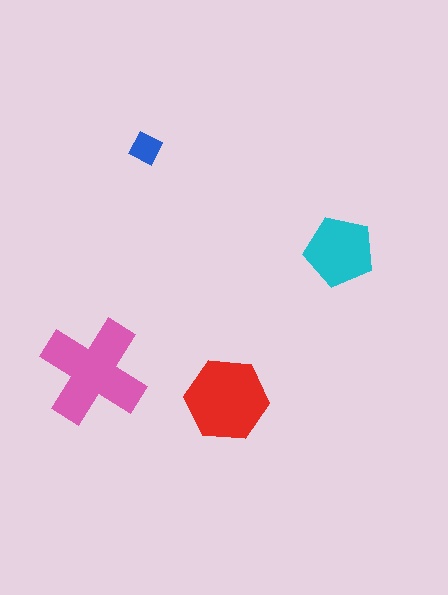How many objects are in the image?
There are 4 objects in the image.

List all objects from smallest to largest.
The blue diamond, the cyan pentagon, the red hexagon, the pink cross.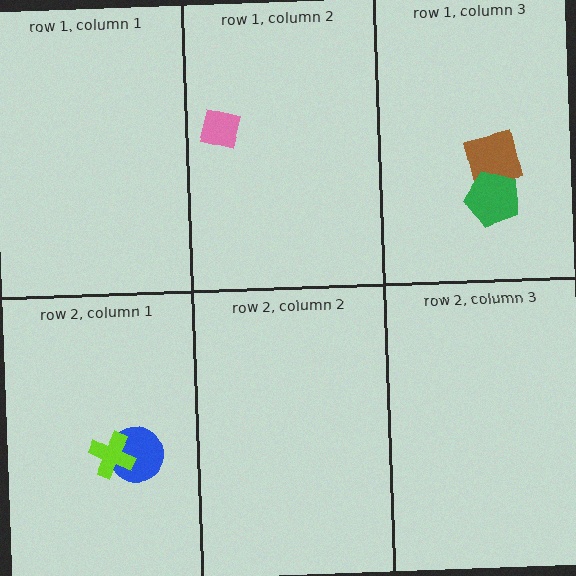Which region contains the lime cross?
The row 2, column 1 region.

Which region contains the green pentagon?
The row 1, column 3 region.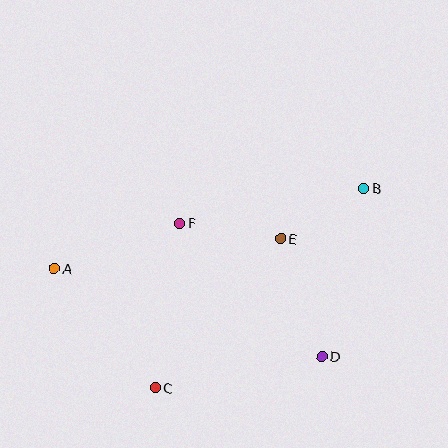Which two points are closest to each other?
Points B and E are closest to each other.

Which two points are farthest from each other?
Points A and B are farthest from each other.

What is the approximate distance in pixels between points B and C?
The distance between B and C is approximately 289 pixels.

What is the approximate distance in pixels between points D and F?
The distance between D and F is approximately 195 pixels.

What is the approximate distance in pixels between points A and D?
The distance between A and D is approximately 282 pixels.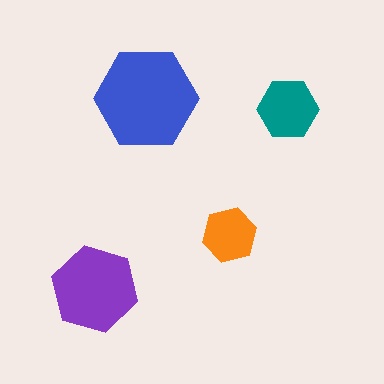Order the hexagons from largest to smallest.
the blue one, the purple one, the teal one, the orange one.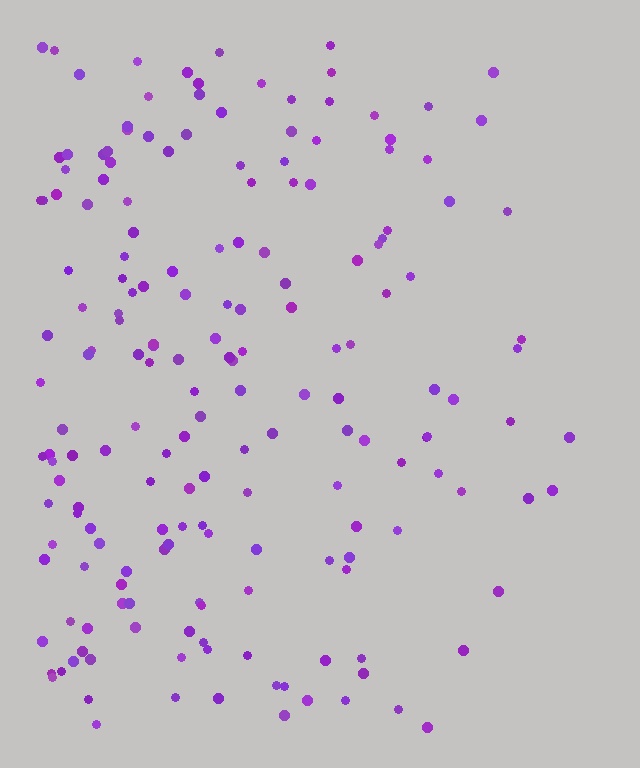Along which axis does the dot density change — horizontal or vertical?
Horizontal.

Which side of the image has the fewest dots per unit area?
The right.